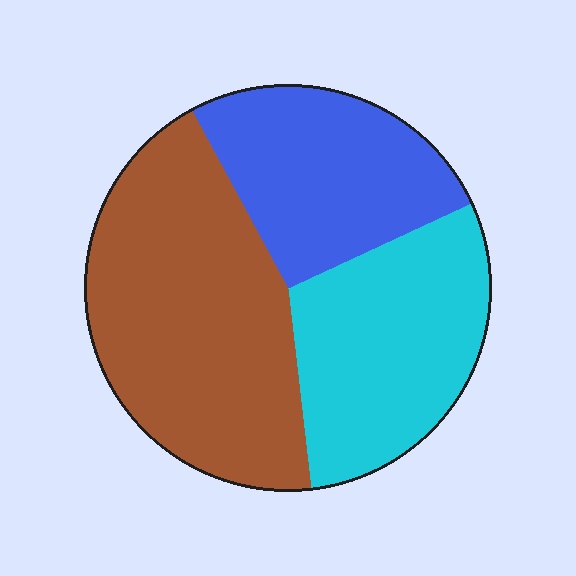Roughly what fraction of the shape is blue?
Blue covers around 25% of the shape.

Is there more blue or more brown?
Brown.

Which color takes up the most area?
Brown, at roughly 45%.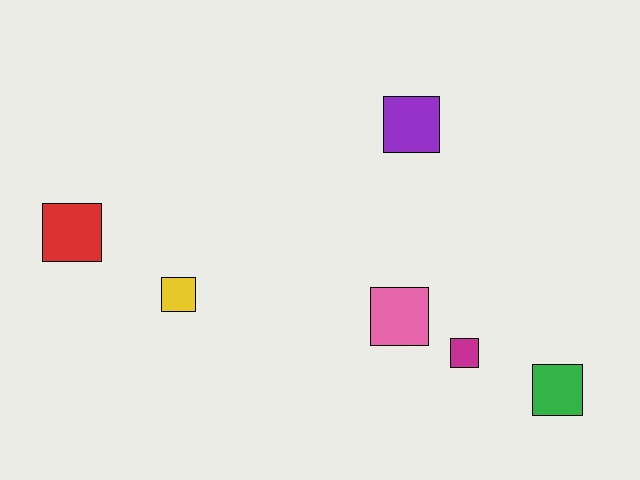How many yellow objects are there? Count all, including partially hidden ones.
There is 1 yellow object.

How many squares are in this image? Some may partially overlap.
There are 6 squares.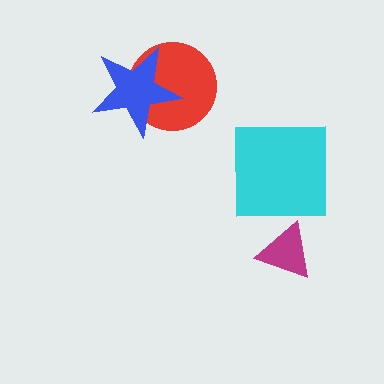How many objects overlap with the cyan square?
0 objects overlap with the cyan square.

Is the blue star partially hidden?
No, no other shape covers it.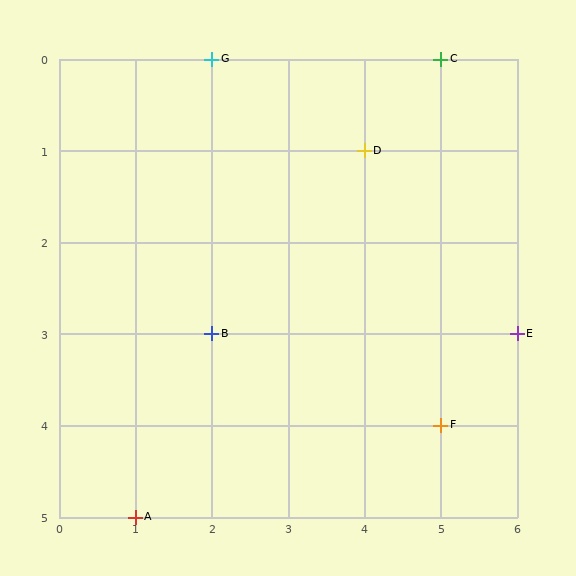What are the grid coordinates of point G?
Point G is at grid coordinates (2, 0).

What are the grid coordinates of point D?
Point D is at grid coordinates (4, 1).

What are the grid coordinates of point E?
Point E is at grid coordinates (6, 3).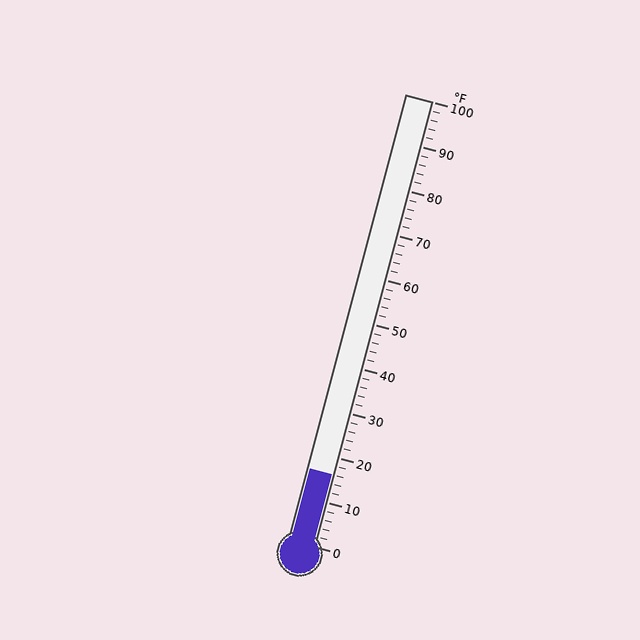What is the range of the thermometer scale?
The thermometer scale ranges from 0°F to 100°F.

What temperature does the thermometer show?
The thermometer shows approximately 16°F.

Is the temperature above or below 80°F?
The temperature is below 80°F.